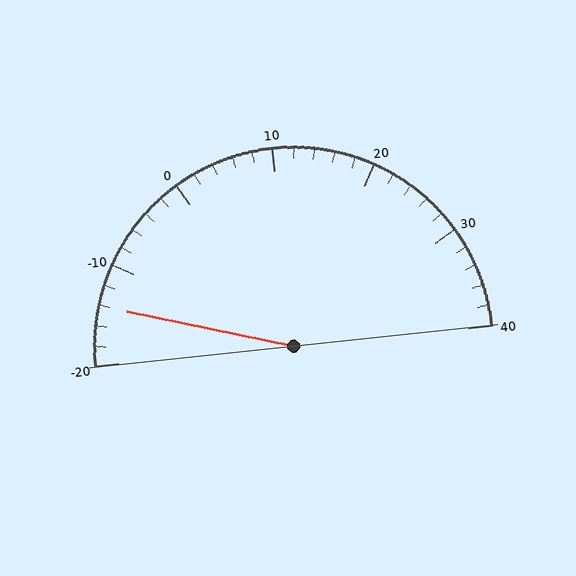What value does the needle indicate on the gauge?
The needle indicates approximately -14.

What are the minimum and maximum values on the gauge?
The gauge ranges from -20 to 40.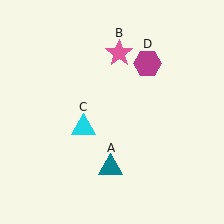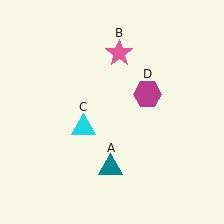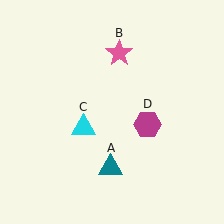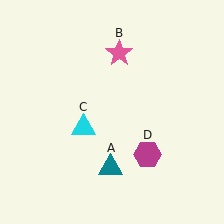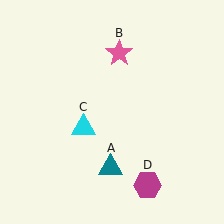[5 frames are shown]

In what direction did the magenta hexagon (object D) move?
The magenta hexagon (object D) moved down.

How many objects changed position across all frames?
1 object changed position: magenta hexagon (object D).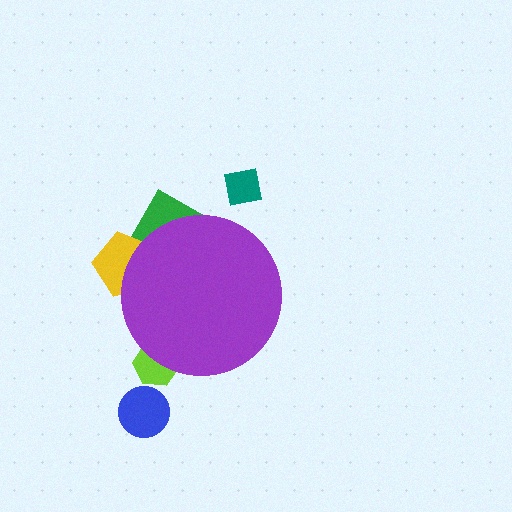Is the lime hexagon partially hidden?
Yes, the lime hexagon is partially hidden behind the purple circle.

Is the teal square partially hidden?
No, the teal square is fully visible.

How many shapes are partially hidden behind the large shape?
3 shapes are partially hidden.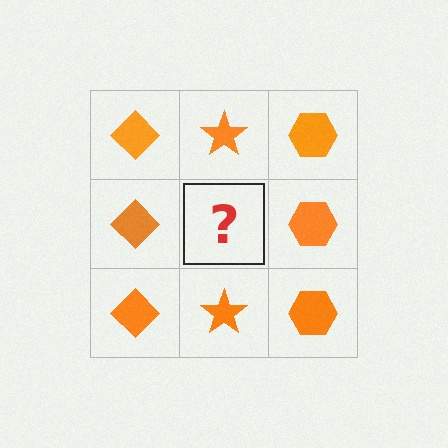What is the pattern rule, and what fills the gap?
The rule is that each column has a consistent shape. The gap should be filled with an orange star.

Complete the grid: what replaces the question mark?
The question mark should be replaced with an orange star.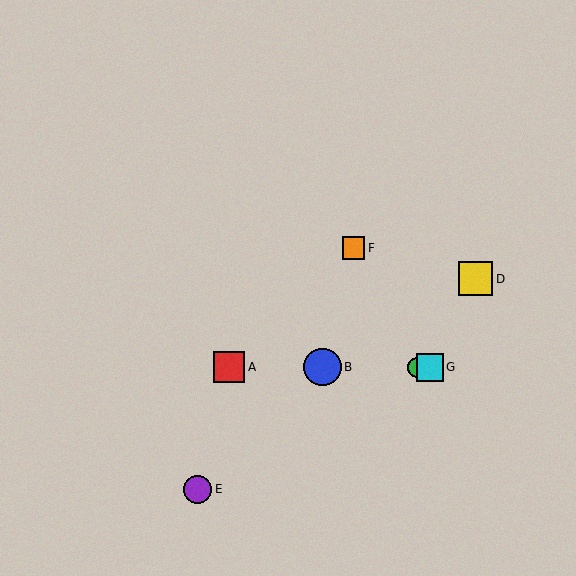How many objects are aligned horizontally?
4 objects (A, B, C, G) are aligned horizontally.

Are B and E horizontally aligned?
No, B is at y≈367 and E is at y≈489.